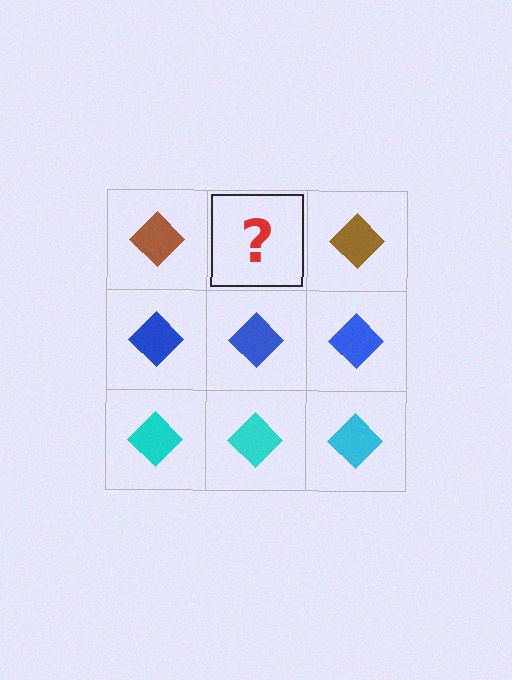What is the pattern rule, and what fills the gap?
The rule is that each row has a consistent color. The gap should be filled with a brown diamond.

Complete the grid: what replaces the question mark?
The question mark should be replaced with a brown diamond.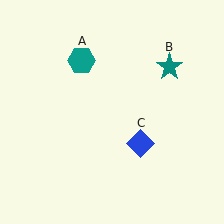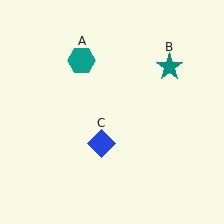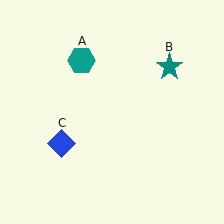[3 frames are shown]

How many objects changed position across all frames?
1 object changed position: blue diamond (object C).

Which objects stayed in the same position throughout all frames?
Teal hexagon (object A) and teal star (object B) remained stationary.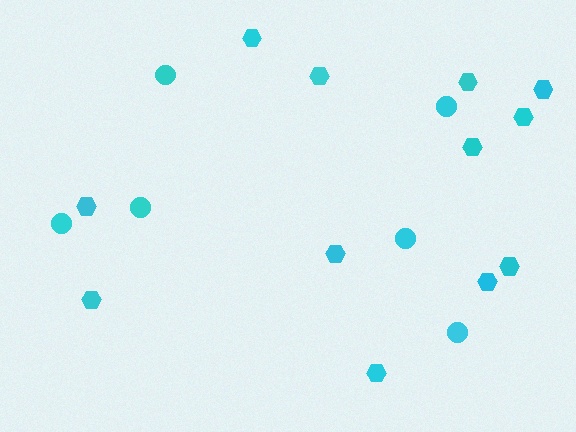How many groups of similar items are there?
There are 2 groups: one group of circles (6) and one group of hexagons (12).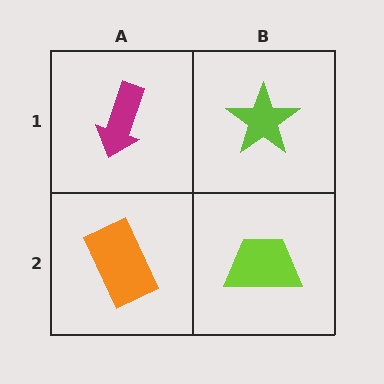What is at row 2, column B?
A lime trapezoid.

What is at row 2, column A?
An orange rectangle.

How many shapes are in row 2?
2 shapes.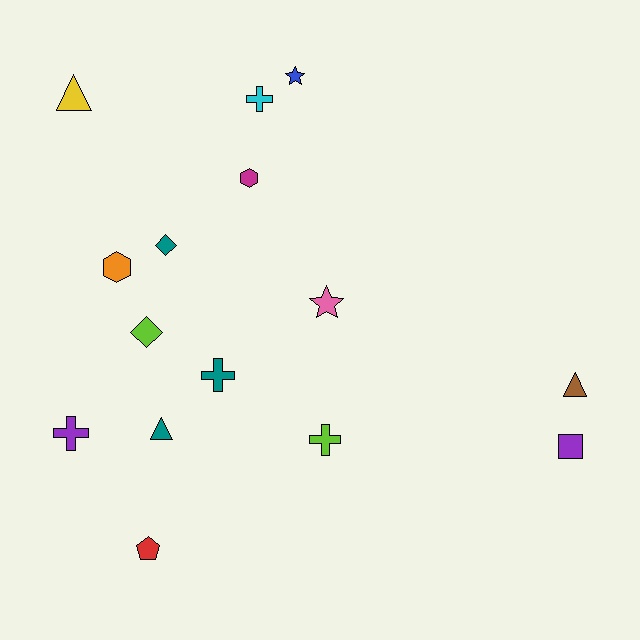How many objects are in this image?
There are 15 objects.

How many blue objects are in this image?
There is 1 blue object.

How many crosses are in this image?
There are 4 crosses.